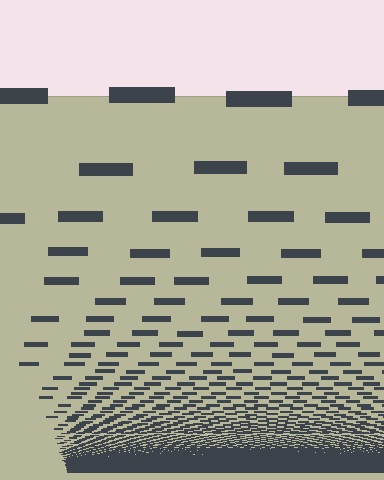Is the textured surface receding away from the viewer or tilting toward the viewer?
The surface appears to tilt toward the viewer. Texture elements get larger and sparser toward the top.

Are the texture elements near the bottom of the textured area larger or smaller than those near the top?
Smaller. The gradient is inverted — elements near the bottom are smaller and denser.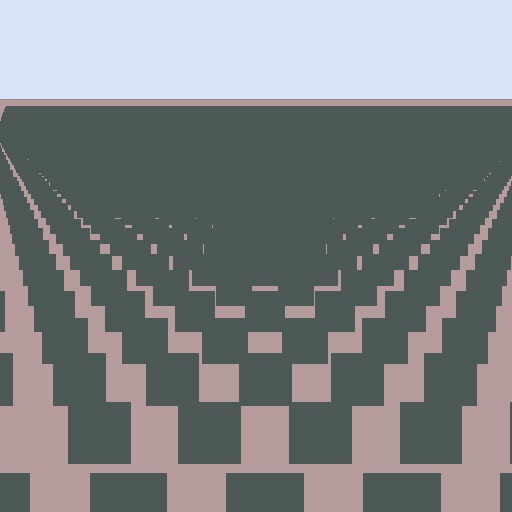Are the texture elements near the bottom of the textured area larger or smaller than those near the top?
Larger. Near the bottom, elements are closer to the viewer and appear at a bigger on-screen size.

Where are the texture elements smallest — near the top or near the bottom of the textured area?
Near the top.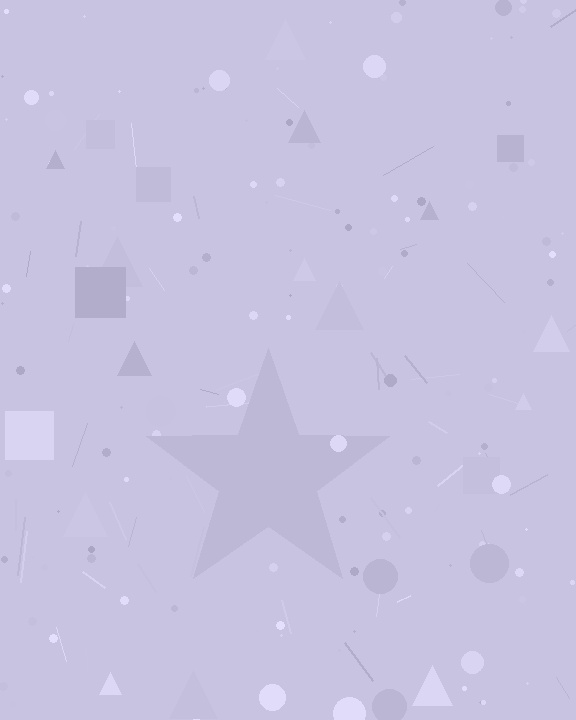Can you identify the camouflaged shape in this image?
The camouflaged shape is a star.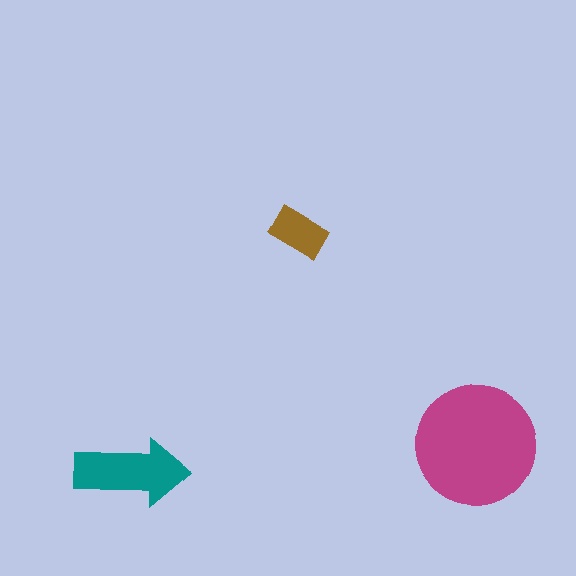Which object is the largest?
The magenta circle.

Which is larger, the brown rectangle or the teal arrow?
The teal arrow.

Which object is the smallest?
The brown rectangle.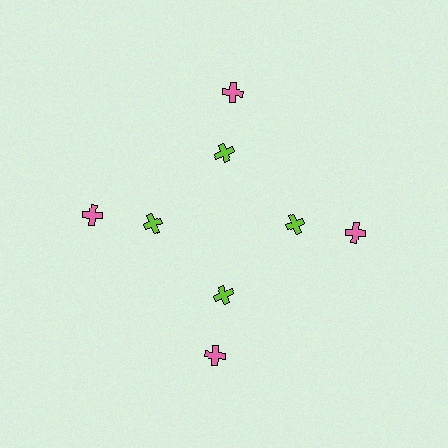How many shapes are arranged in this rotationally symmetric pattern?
There are 8 shapes, arranged in 4 groups of 2.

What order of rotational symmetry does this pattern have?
This pattern has 4-fold rotational symmetry.